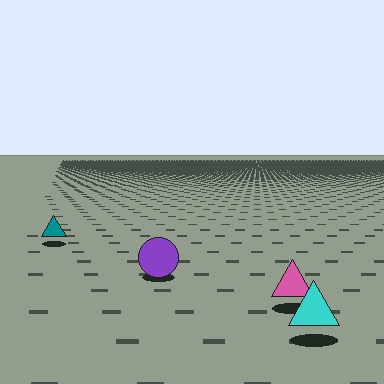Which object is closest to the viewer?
The cyan triangle is closest. The texture marks near it are larger and more spread out.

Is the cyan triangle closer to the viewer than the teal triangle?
Yes. The cyan triangle is closer — you can tell from the texture gradient: the ground texture is coarser near it.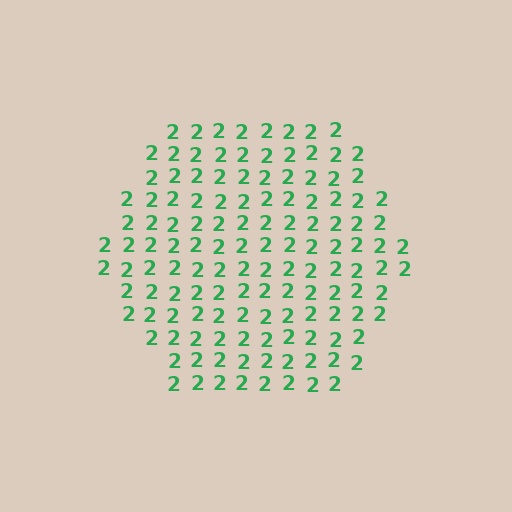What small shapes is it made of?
It is made of small digit 2's.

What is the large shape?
The large shape is a hexagon.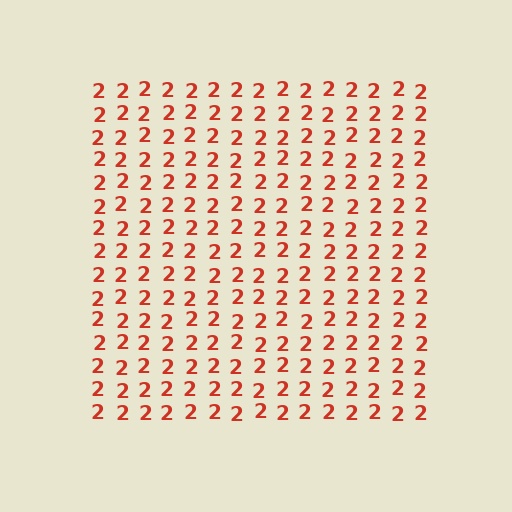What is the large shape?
The large shape is a square.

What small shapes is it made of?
It is made of small digit 2's.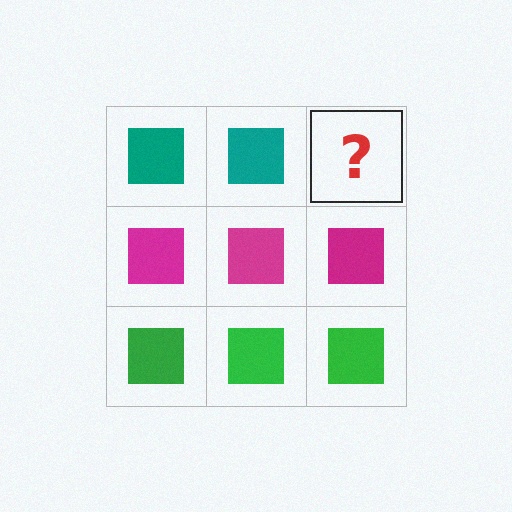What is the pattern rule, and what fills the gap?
The rule is that each row has a consistent color. The gap should be filled with a teal square.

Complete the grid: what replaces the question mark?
The question mark should be replaced with a teal square.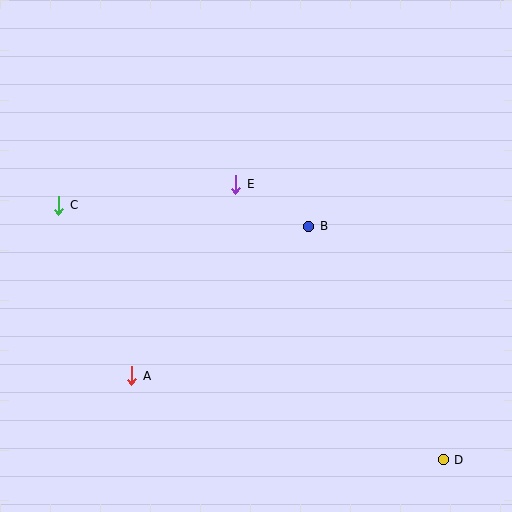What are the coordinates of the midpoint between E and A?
The midpoint between E and A is at (184, 280).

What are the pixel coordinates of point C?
Point C is at (59, 205).